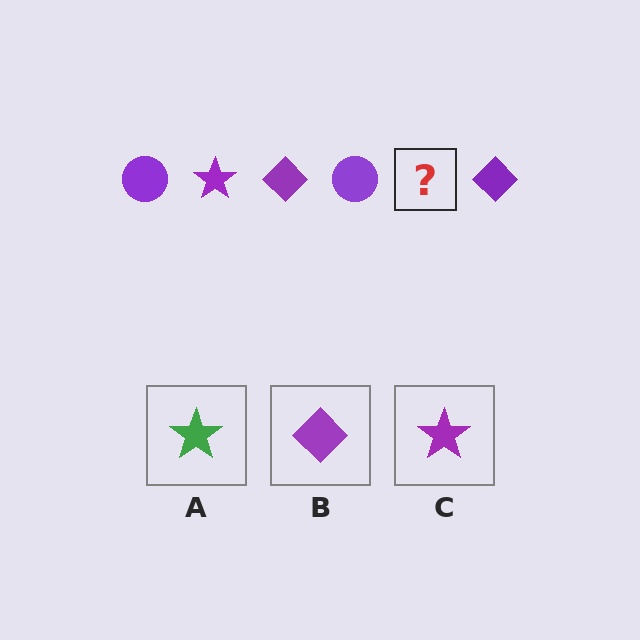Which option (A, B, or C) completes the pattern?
C.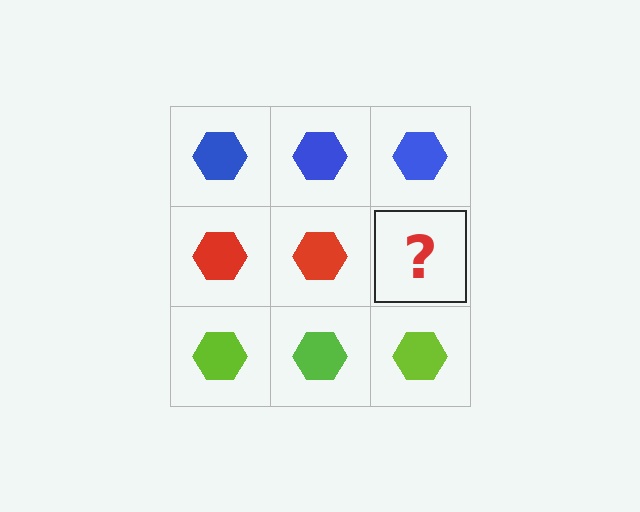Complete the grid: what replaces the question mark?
The question mark should be replaced with a red hexagon.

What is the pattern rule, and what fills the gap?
The rule is that each row has a consistent color. The gap should be filled with a red hexagon.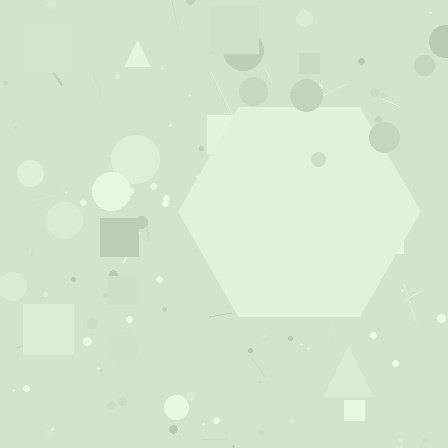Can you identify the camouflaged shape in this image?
The camouflaged shape is a hexagon.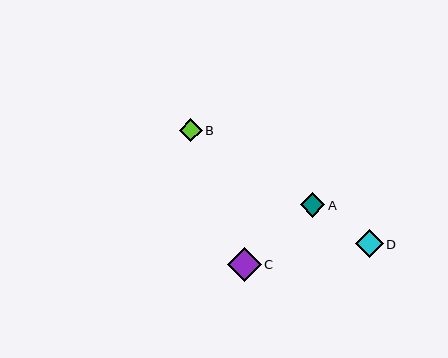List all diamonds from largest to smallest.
From largest to smallest: C, D, A, B.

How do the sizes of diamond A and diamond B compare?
Diamond A and diamond B are approximately the same size.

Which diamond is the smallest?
Diamond B is the smallest with a size of approximately 22 pixels.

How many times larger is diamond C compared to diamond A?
Diamond C is approximately 1.4 times the size of diamond A.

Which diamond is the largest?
Diamond C is the largest with a size of approximately 34 pixels.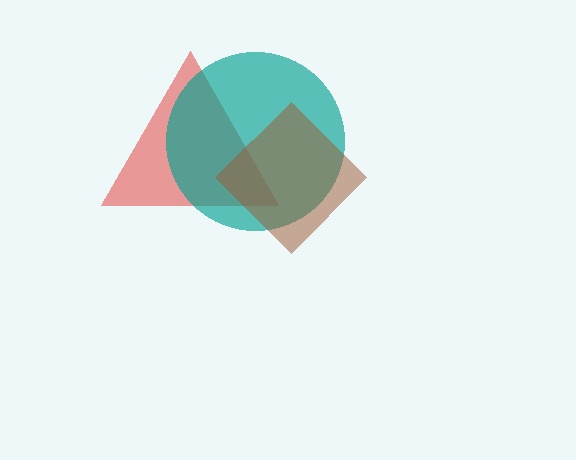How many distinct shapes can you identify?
There are 3 distinct shapes: a red triangle, a teal circle, a brown diamond.